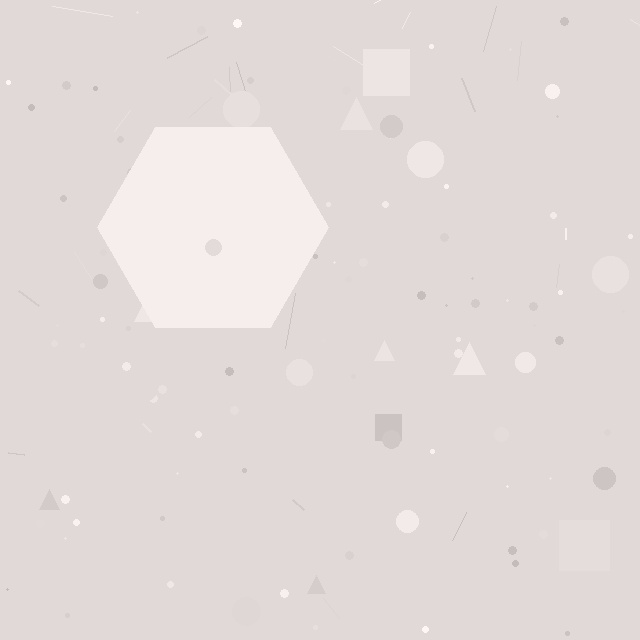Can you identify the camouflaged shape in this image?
The camouflaged shape is a hexagon.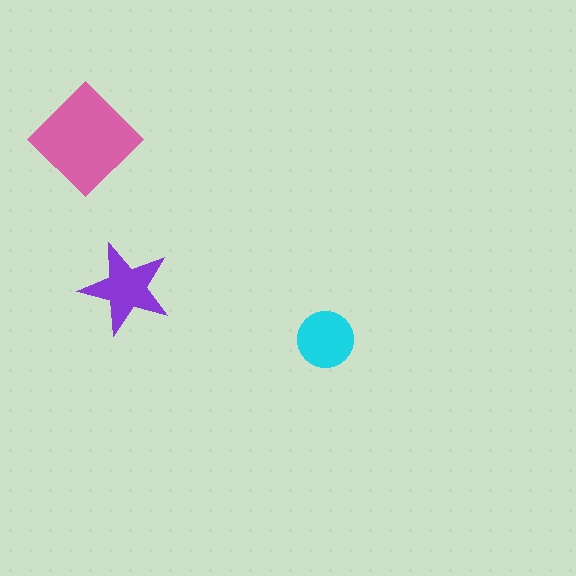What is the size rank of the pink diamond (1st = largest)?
1st.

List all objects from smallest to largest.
The cyan circle, the purple star, the pink diamond.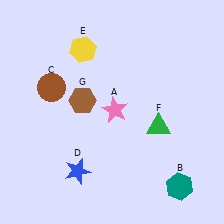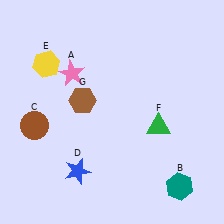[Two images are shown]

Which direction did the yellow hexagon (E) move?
The yellow hexagon (E) moved left.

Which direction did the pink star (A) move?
The pink star (A) moved left.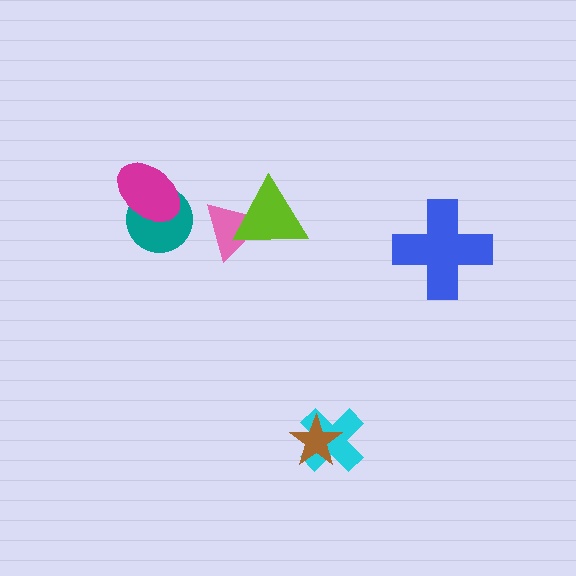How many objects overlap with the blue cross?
0 objects overlap with the blue cross.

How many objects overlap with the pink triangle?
1 object overlaps with the pink triangle.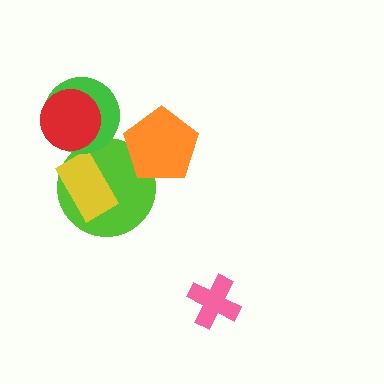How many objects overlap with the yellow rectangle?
1 object overlaps with the yellow rectangle.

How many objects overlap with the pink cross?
0 objects overlap with the pink cross.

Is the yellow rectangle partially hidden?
No, no other shape covers it.